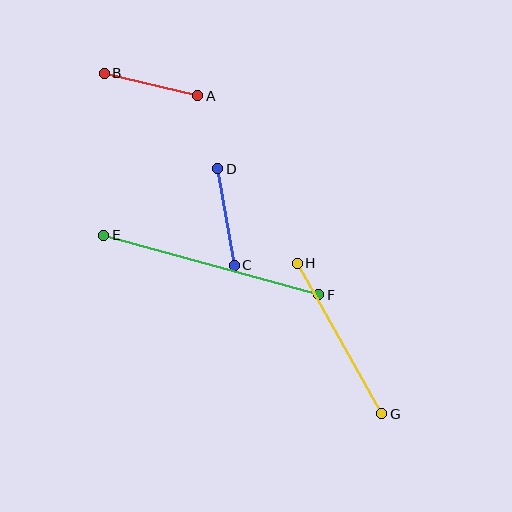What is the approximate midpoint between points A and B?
The midpoint is at approximately (151, 84) pixels.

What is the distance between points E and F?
The distance is approximately 223 pixels.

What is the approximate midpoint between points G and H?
The midpoint is at approximately (339, 339) pixels.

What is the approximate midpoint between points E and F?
The midpoint is at approximately (211, 265) pixels.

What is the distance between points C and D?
The distance is approximately 98 pixels.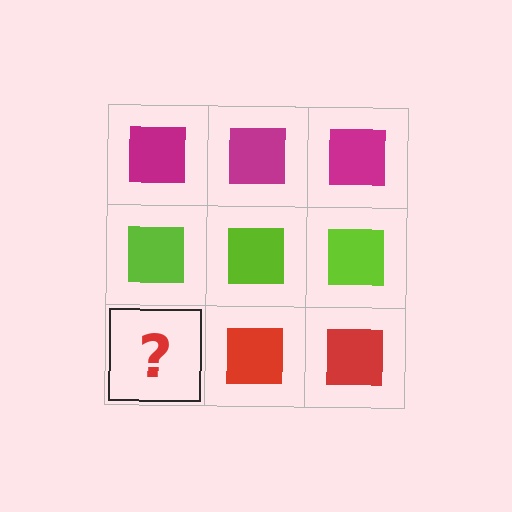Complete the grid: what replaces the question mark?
The question mark should be replaced with a red square.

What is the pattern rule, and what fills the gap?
The rule is that each row has a consistent color. The gap should be filled with a red square.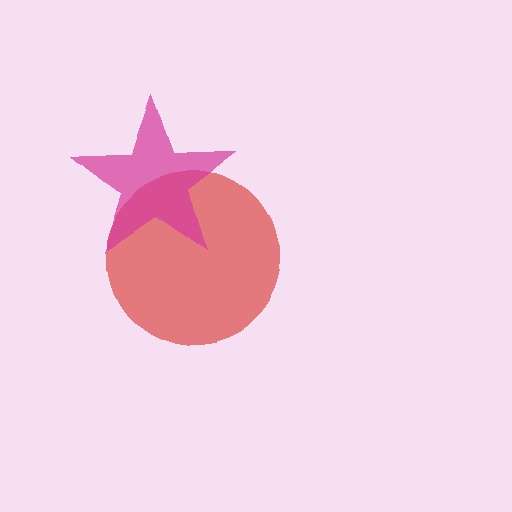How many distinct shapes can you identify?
There are 2 distinct shapes: a red circle, a magenta star.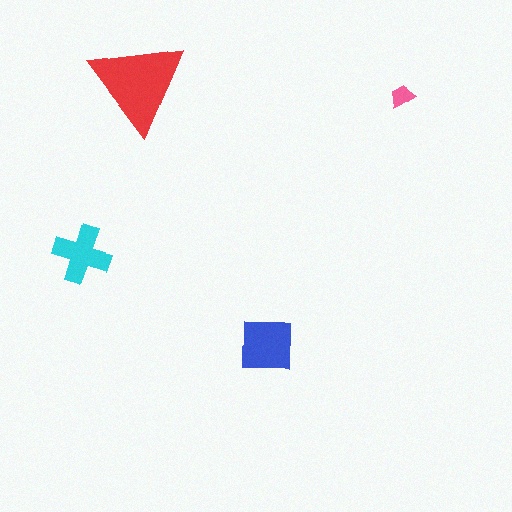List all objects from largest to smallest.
The red triangle, the blue square, the cyan cross, the pink trapezoid.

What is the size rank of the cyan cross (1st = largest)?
3rd.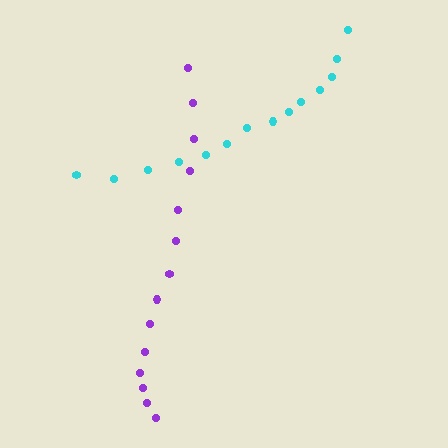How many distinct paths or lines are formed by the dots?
There are 2 distinct paths.